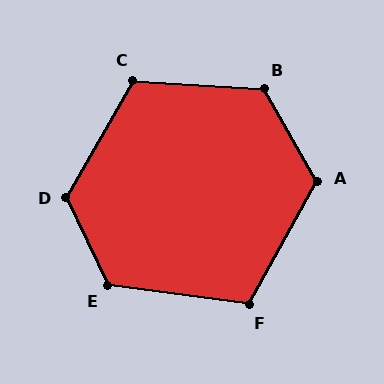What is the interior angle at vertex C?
Approximately 116 degrees (obtuse).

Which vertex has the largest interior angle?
D, at approximately 125 degrees.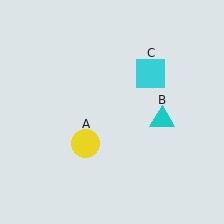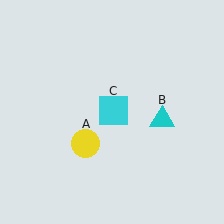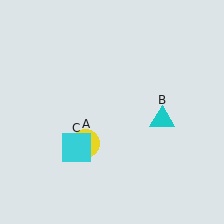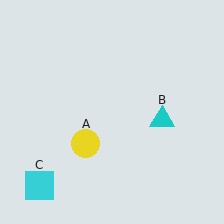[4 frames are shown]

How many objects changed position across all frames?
1 object changed position: cyan square (object C).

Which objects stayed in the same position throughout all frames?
Yellow circle (object A) and cyan triangle (object B) remained stationary.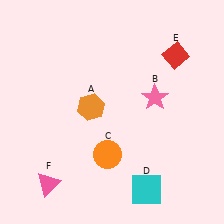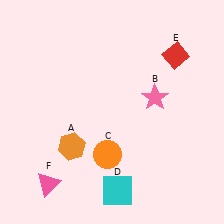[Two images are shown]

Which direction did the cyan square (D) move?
The cyan square (D) moved left.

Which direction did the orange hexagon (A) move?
The orange hexagon (A) moved down.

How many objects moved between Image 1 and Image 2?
2 objects moved between the two images.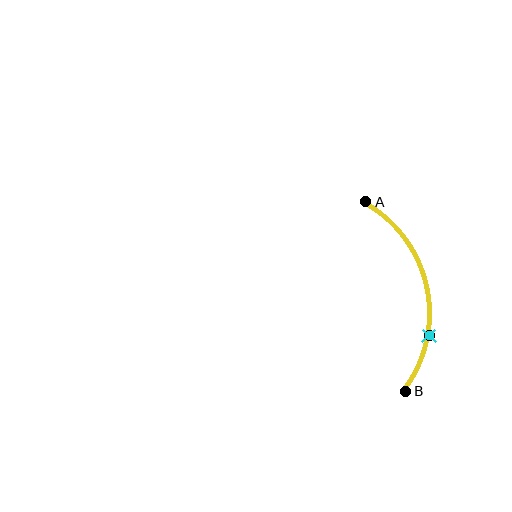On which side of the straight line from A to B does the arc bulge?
The arc bulges to the right of the straight line connecting A and B.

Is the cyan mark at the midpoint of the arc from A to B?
No. The cyan mark lies on the arc but is closer to endpoint B. The arc midpoint would be at the point on the curve equidistant along the arc from both A and B.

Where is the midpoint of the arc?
The arc midpoint is the point on the curve farthest from the straight line joining A and B. It sits to the right of that line.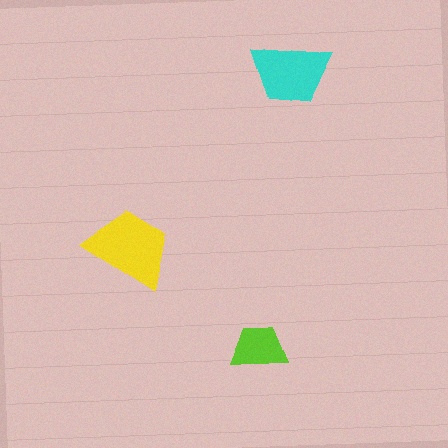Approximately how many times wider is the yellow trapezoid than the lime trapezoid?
About 1.5 times wider.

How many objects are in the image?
There are 3 objects in the image.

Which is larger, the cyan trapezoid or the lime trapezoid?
The cyan one.